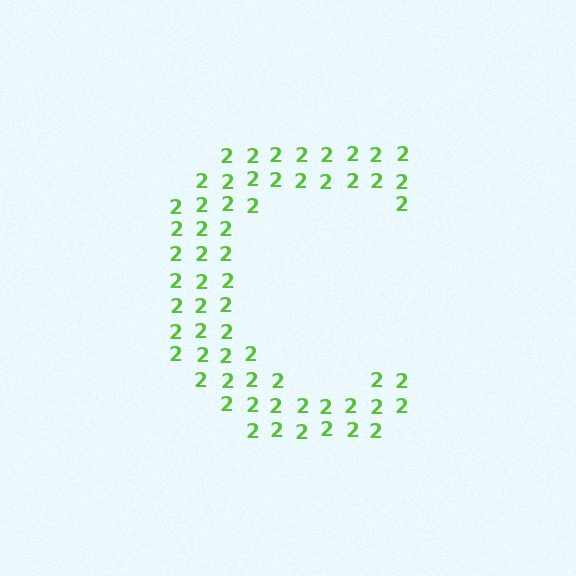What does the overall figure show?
The overall figure shows the letter C.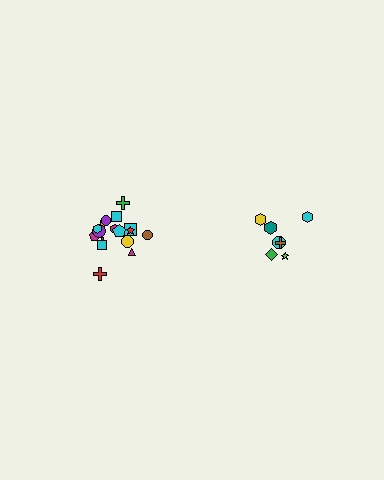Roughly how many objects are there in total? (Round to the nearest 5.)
Roughly 25 objects in total.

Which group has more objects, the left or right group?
The left group.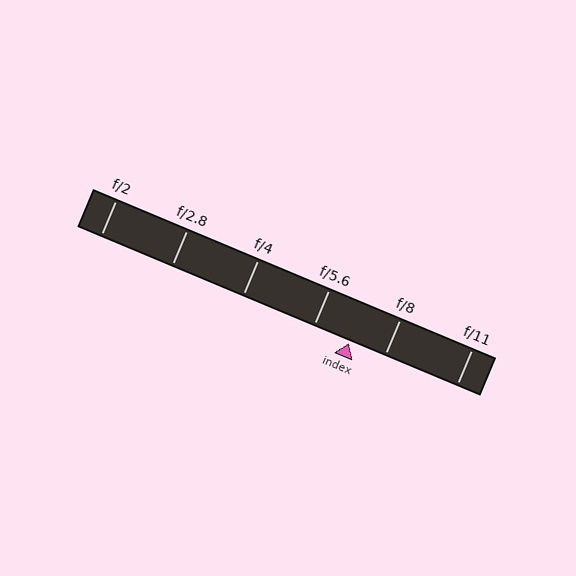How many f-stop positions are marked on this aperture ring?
There are 6 f-stop positions marked.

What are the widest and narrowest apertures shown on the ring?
The widest aperture shown is f/2 and the narrowest is f/11.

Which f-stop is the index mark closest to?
The index mark is closest to f/8.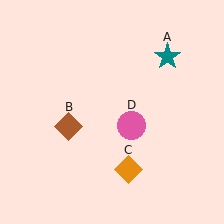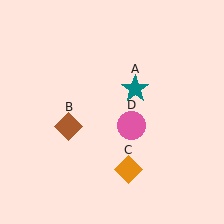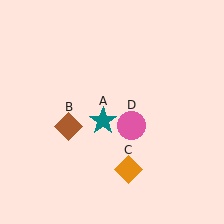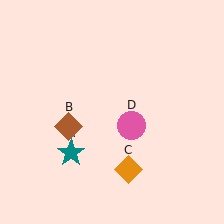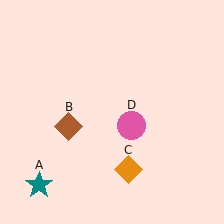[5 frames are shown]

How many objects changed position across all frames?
1 object changed position: teal star (object A).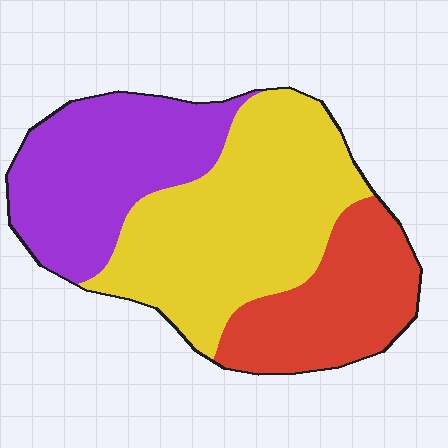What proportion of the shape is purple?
Purple covers 31% of the shape.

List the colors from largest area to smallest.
From largest to smallest: yellow, purple, red.